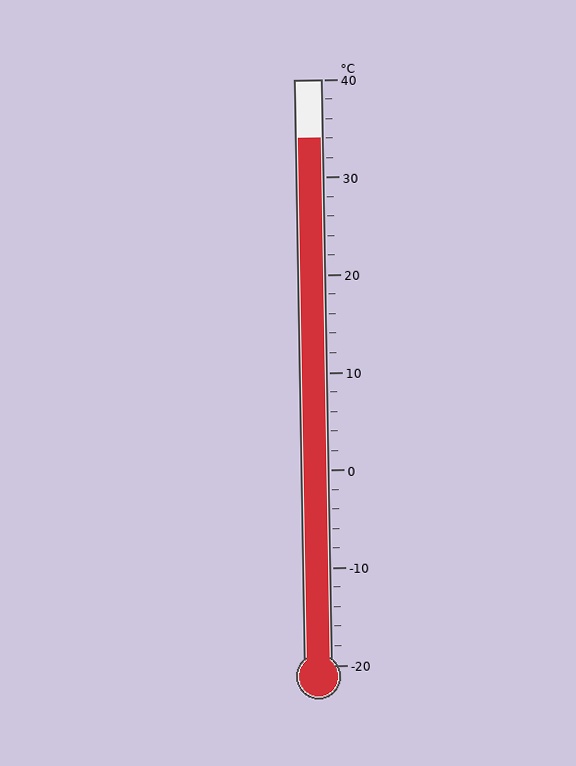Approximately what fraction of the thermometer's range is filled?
The thermometer is filled to approximately 90% of its range.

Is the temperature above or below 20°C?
The temperature is above 20°C.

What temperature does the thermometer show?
The thermometer shows approximately 34°C.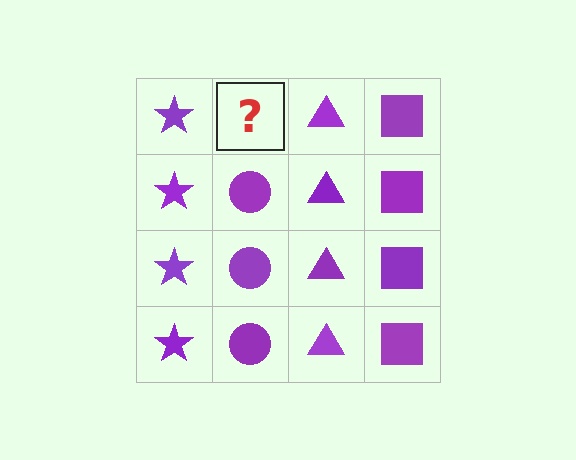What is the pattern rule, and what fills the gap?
The rule is that each column has a consistent shape. The gap should be filled with a purple circle.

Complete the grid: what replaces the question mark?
The question mark should be replaced with a purple circle.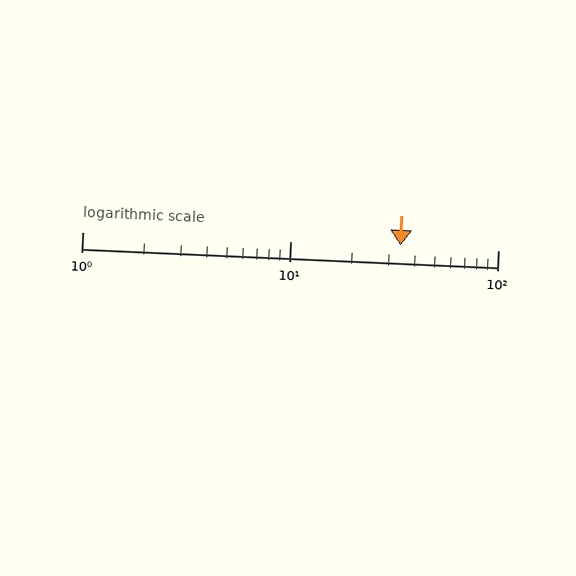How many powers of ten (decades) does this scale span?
The scale spans 2 decades, from 1 to 100.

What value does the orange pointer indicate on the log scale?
The pointer indicates approximately 34.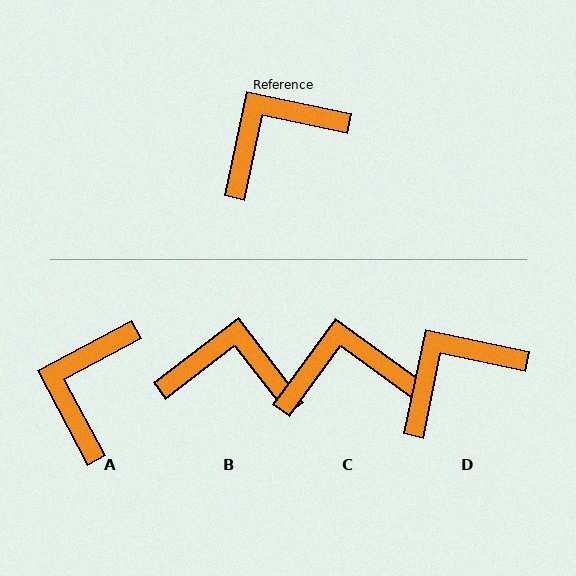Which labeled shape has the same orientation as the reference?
D.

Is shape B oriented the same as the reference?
No, it is off by about 40 degrees.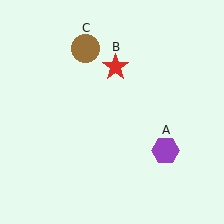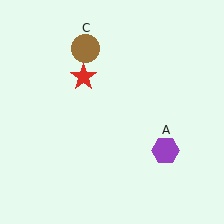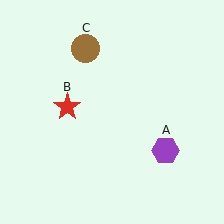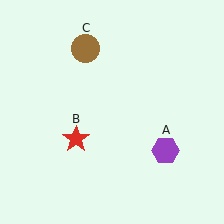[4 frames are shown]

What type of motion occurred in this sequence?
The red star (object B) rotated counterclockwise around the center of the scene.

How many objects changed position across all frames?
1 object changed position: red star (object B).